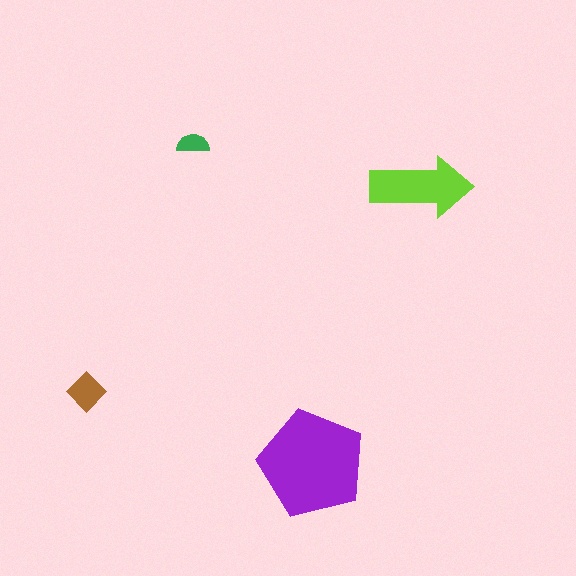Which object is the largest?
The purple pentagon.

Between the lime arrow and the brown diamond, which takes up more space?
The lime arrow.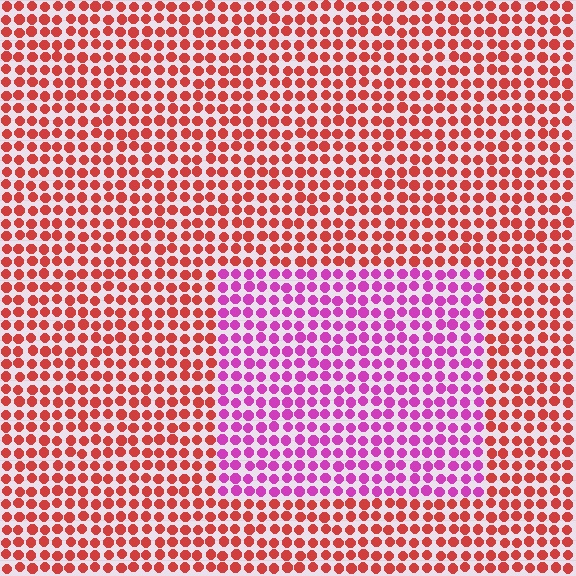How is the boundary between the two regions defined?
The boundary is defined purely by a slight shift in hue (about 53 degrees). Spacing, size, and orientation are identical on both sides.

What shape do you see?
I see a rectangle.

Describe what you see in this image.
The image is filled with small red elements in a uniform arrangement. A rectangle-shaped region is visible where the elements are tinted to a slightly different hue, forming a subtle color boundary.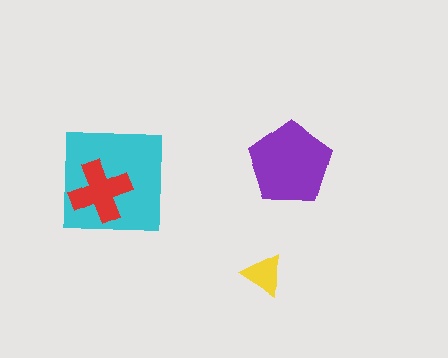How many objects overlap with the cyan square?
1 object overlaps with the cyan square.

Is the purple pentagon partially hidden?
No, no other shape covers it.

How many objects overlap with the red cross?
1 object overlaps with the red cross.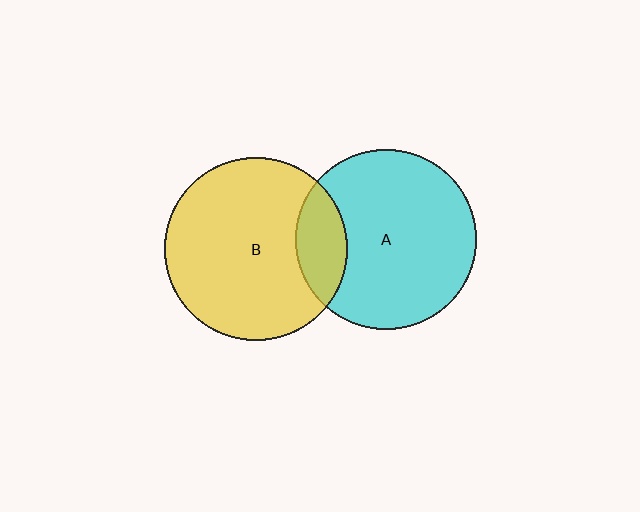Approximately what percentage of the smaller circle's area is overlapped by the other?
Approximately 15%.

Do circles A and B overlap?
Yes.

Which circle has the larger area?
Circle B (yellow).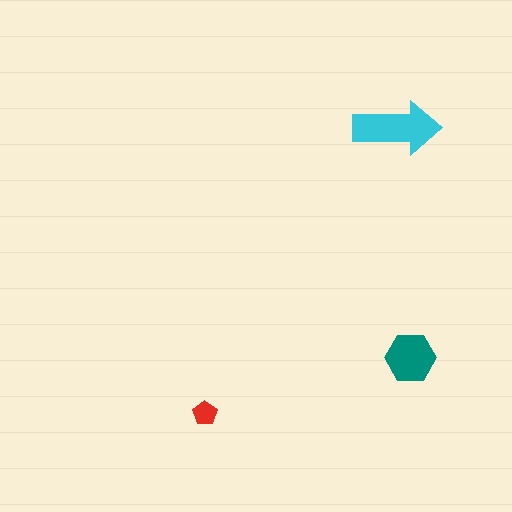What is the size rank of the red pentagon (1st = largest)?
3rd.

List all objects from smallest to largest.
The red pentagon, the teal hexagon, the cyan arrow.